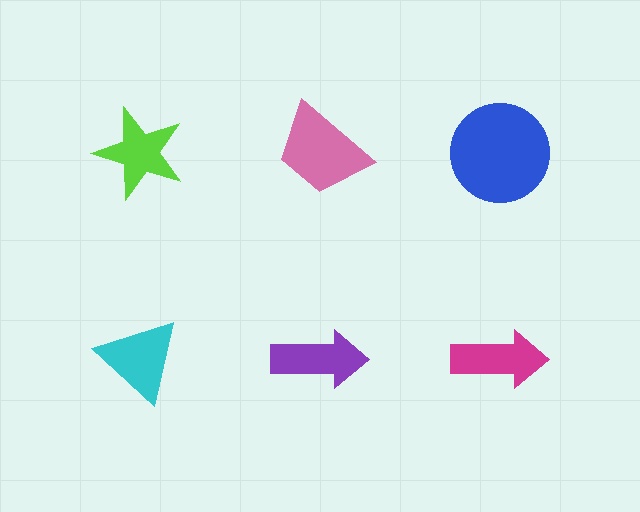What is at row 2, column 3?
A magenta arrow.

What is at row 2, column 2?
A purple arrow.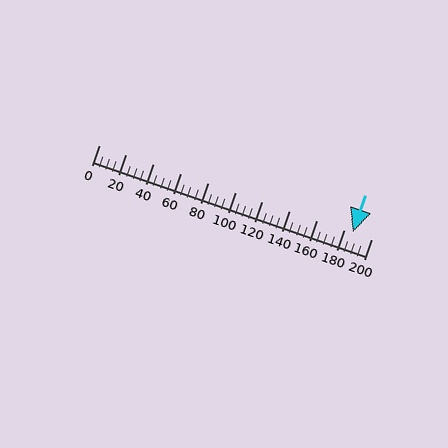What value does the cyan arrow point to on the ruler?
The cyan arrow points to approximately 186.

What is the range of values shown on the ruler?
The ruler shows values from 0 to 200.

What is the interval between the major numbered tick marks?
The major tick marks are spaced 20 units apart.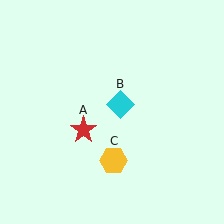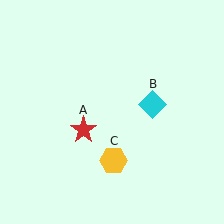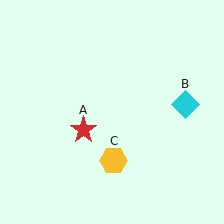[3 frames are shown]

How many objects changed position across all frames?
1 object changed position: cyan diamond (object B).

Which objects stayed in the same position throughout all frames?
Red star (object A) and yellow hexagon (object C) remained stationary.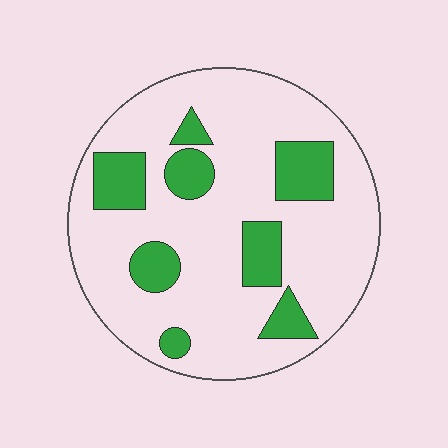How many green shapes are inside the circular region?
8.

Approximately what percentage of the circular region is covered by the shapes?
Approximately 20%.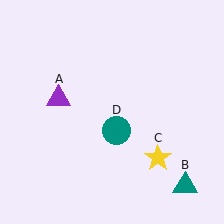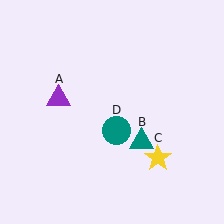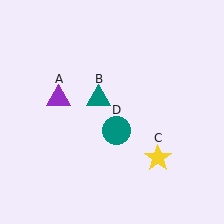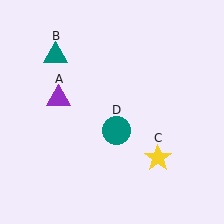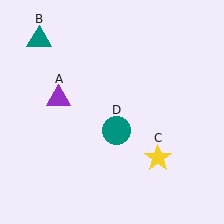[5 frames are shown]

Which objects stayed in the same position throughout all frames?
Purple triangle (object A) and yellow star (object C) and teal circle (object D) remained stationary.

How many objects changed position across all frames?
1 object changed position: teal triangle (object B).